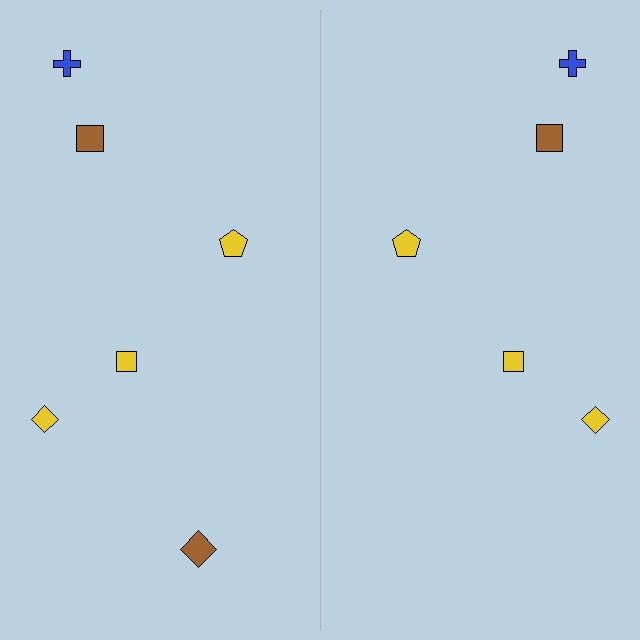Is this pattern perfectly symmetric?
No, the pattern is not perfectly symmetric. A brown diamond is missing from the right side.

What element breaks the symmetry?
A brown diamond is missing from the right side.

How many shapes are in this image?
There are 11 shapes in this image.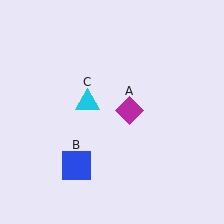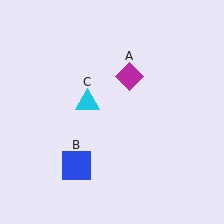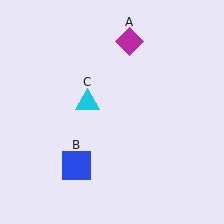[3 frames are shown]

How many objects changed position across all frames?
1 object changed position: magenta diamond (object A).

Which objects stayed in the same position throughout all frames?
Blue square (object B) and cyan triangle (object C) remained stationary.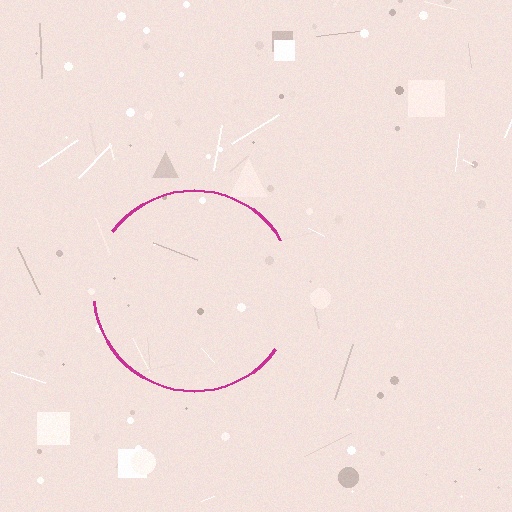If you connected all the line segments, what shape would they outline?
They would outline a circle.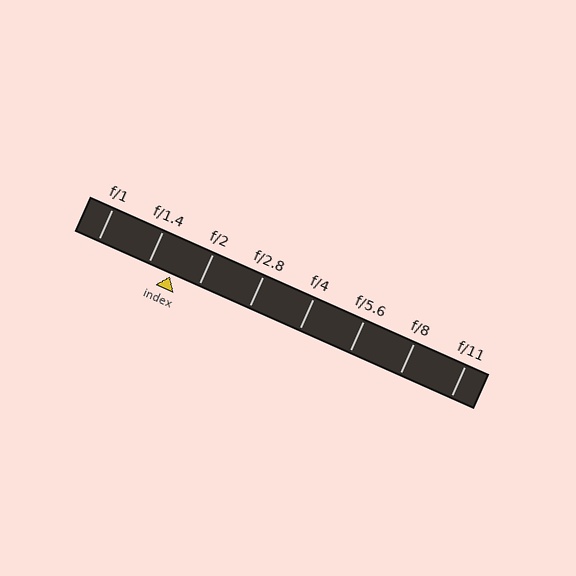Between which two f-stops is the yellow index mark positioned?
The index mark is between f/1.4 and f/2.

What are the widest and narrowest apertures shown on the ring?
The widest aperture shown is f/1 and the narrowest is f/11.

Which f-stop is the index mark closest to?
The index mark is closest to f/1.4.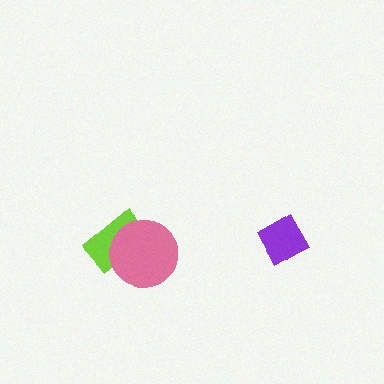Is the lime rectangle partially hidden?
Yes, it is partially covered by another shape.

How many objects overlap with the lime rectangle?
1 object overlaps with the lime rectangle.